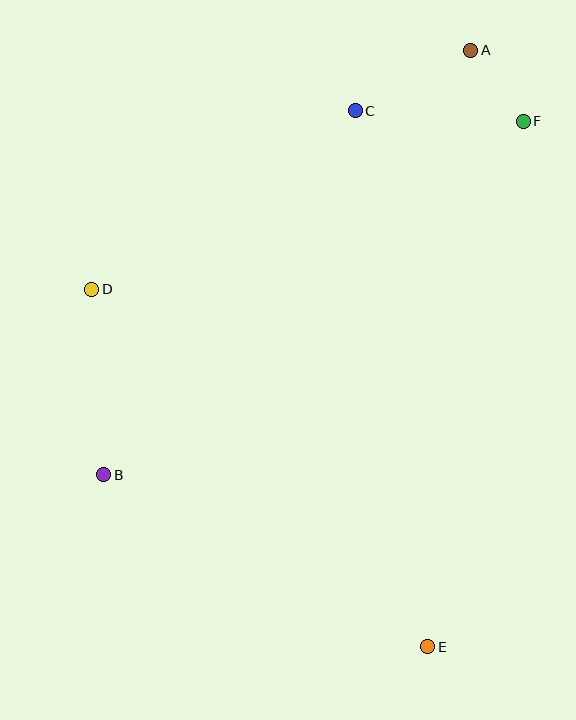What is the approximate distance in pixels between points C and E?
The distance between C and E is approximately 541 pixels.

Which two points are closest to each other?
Points A and F are closest to each other.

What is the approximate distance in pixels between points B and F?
The distance between B and F is approximately 549 pixels.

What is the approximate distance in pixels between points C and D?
The distance between C and D is approximately 318 pixels.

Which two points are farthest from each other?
Points A and E are farthest from each other.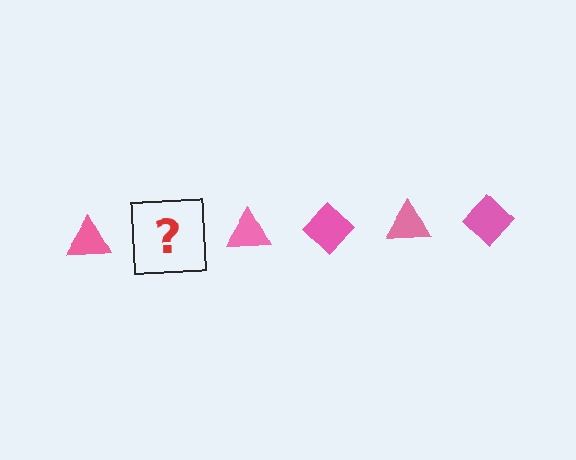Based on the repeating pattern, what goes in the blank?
The blank should be a pink diamond.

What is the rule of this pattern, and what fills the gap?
The rule is that the pattern cycles through triangle, diamond shapes in pink. The gap should be filled with a pink diamond.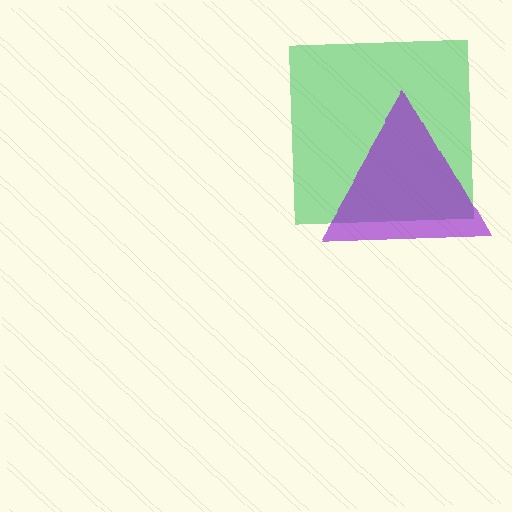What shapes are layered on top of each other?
The layered shapes are: a green square, a purple triangle.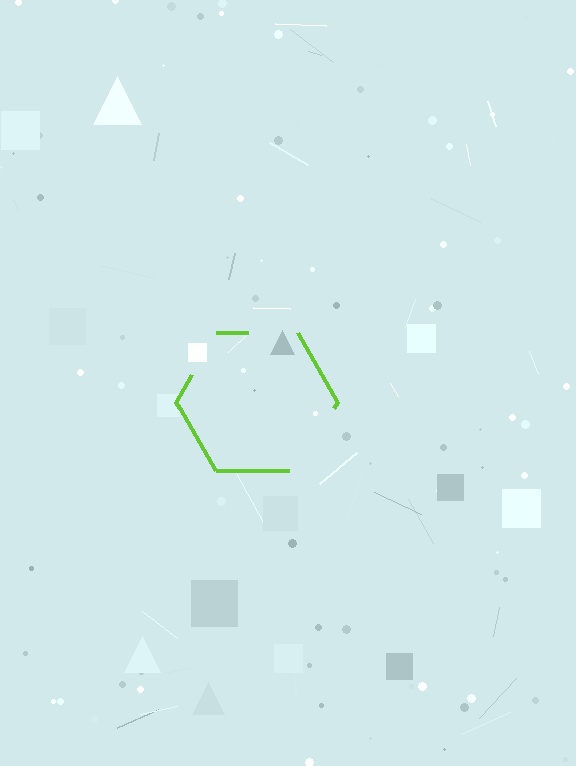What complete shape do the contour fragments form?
The contour fragments form a hexagon.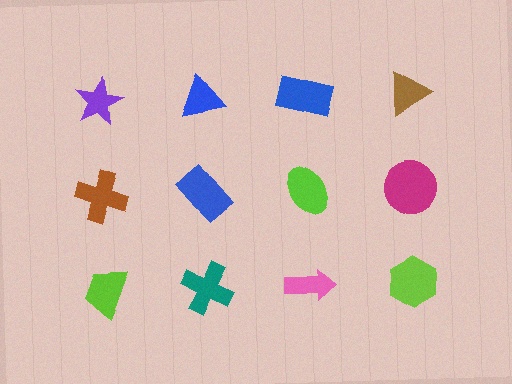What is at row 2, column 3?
A lime ellipse.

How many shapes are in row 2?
4 shapes.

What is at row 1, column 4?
A brown triangle.